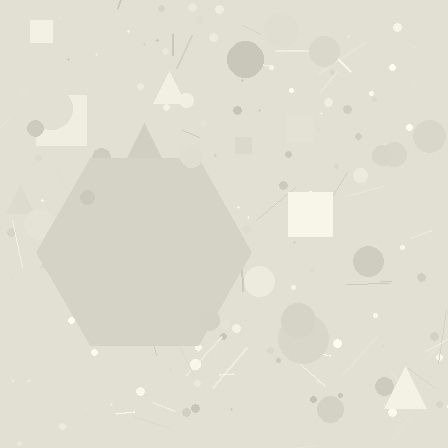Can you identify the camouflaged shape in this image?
The camouflaged shape is a hexagon.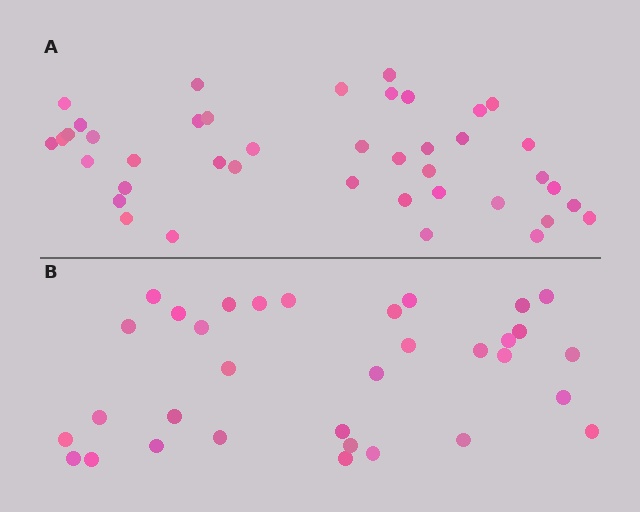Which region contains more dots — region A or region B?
Region A (the top region) has more dots.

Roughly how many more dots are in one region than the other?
Region A has roughly 8 or so more dots than region B.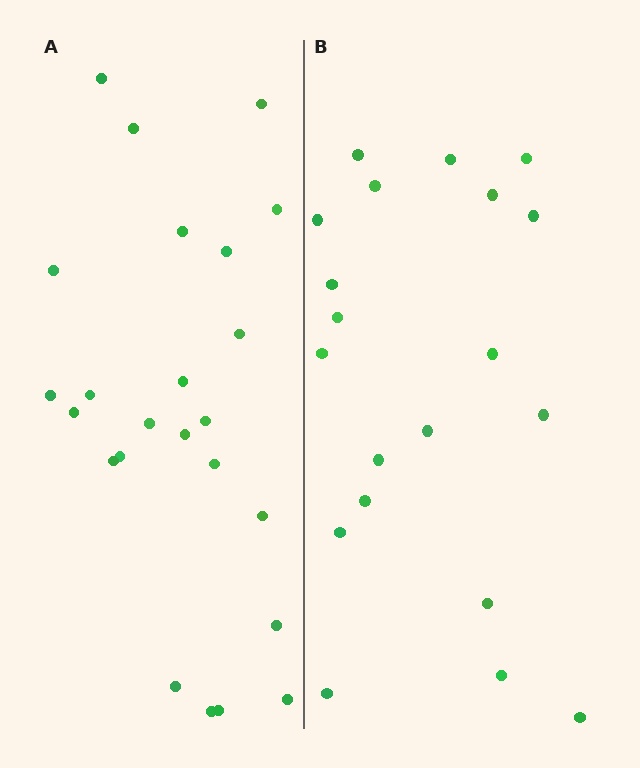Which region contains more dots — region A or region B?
Region A (the left region) has more dots.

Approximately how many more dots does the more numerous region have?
Region A has about 4 more dots than region B.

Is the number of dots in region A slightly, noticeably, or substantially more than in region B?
Region A has only slightly more — the two regions are fairly close. The ratio is roughly 1.2 to 1.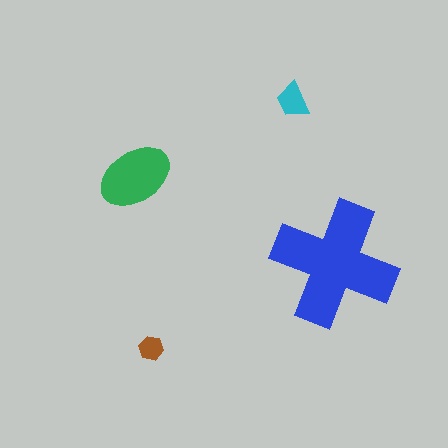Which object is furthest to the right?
The blue cross is rightmost.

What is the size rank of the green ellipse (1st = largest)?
2nd.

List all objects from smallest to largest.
The brown hexagon, the cyan trapezoid, the green ellipse, the blue cross.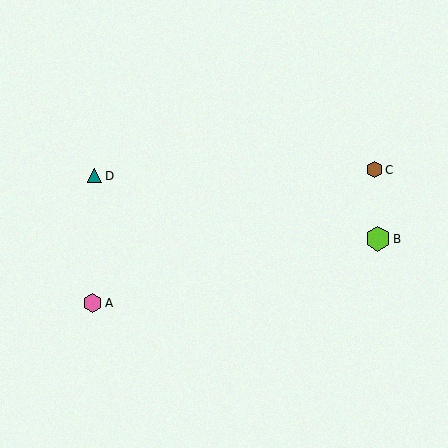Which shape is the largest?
The lime hexagon (labeled B) is the largest.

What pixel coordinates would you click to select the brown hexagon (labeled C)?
Click at (374, 170) to select the brown hexagon C.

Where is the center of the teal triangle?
The center of the teal triangle is at (95, 176).